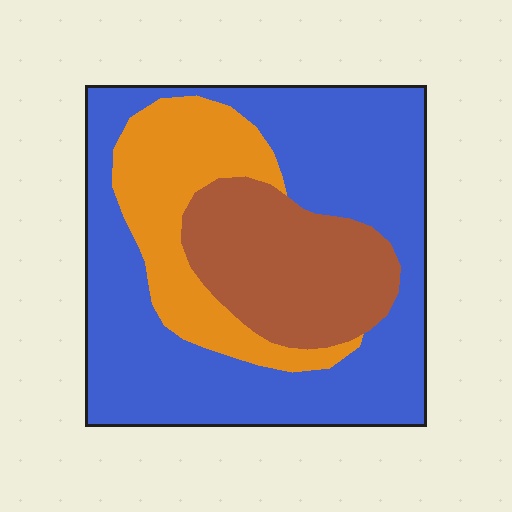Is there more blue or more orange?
Blue.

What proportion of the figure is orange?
Orange takes up between a sixth and a third of the figure.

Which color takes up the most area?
Blue, at roughly 55%.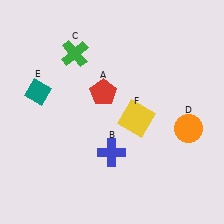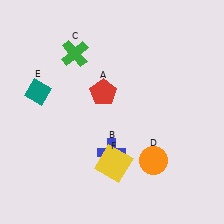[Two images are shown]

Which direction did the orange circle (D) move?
The orange circle (D) moved left.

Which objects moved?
The objects that moved are: the orange circle (D), the yellow square (F).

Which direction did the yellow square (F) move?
The yellow square (F) moved down.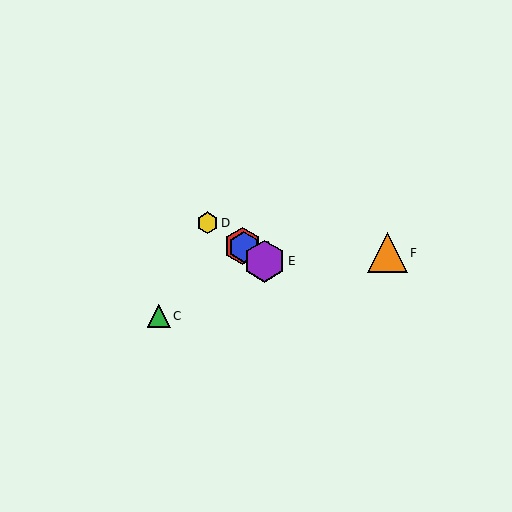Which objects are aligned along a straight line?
Objects A, B, D, E are aligned along a straight line.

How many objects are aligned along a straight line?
4 objects (A, B, D, E) are aligned along a straight line.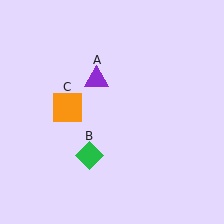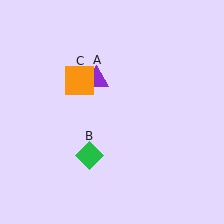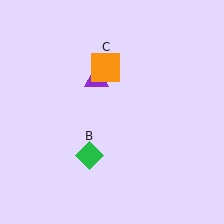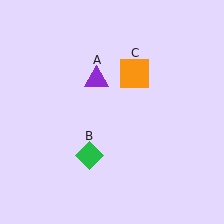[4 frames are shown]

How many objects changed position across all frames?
1 object changed position: orange square (object C).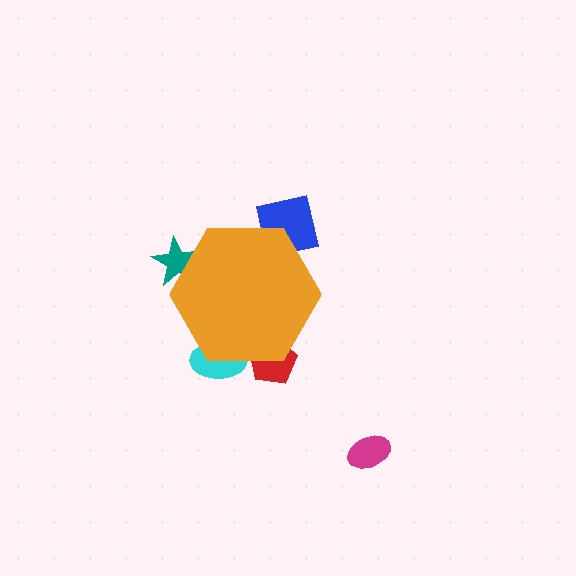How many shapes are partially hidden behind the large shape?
5 shapes are partially hidden.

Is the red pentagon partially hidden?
Yes, the red pentagon is partially hidden behind the orange hexagon.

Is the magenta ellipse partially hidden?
No, the magenta ellipse is fully visible.